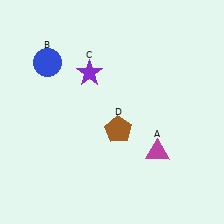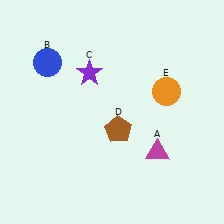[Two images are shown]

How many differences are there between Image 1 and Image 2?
There is 1 difference between the two images.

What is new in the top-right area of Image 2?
An orange circle (E) was added in the top-right area of Image 2.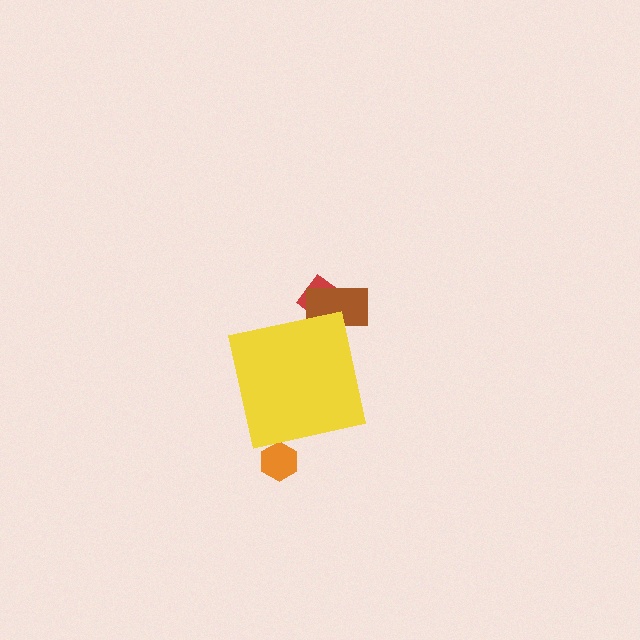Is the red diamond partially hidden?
Yes, the red diamond is partially hidden behind the yellow square.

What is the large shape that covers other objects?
A yellow square.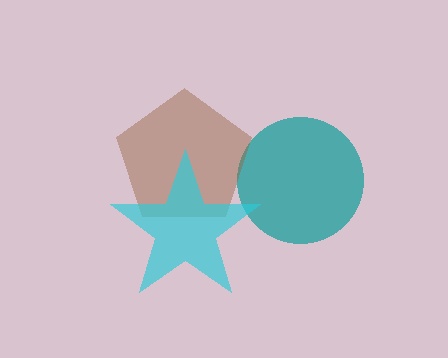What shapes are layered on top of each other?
The layered shapes are: a teal circle, a brown pentagon, a cyan star.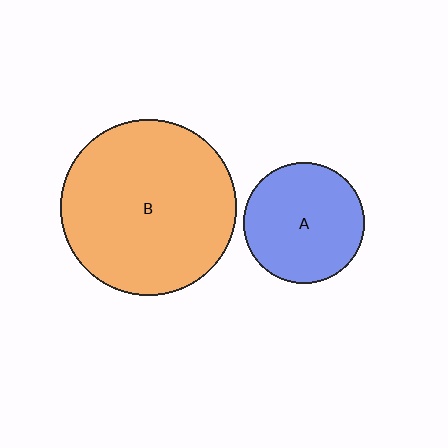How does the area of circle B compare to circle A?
Approximately 2.1 times.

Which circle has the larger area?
Circle B (orange).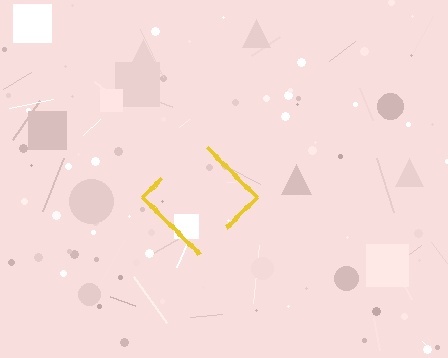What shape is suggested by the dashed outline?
The dashed outline suggests a diamond.